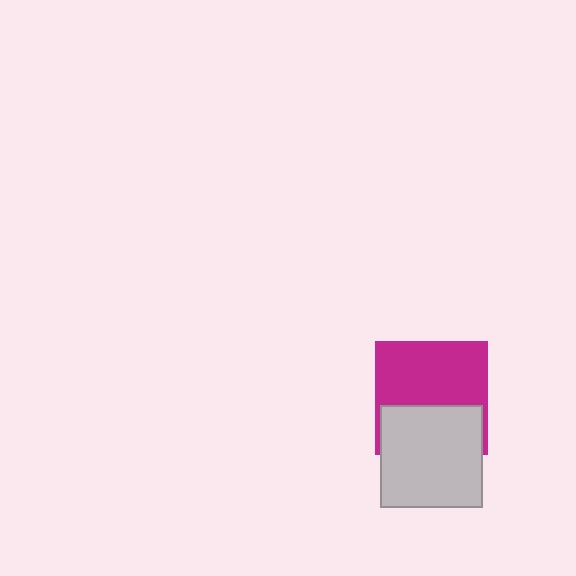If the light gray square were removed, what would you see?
You would see the complete magenta square.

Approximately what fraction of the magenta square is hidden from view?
Roughly 41% of the magenta square is hidden behind the light gray square.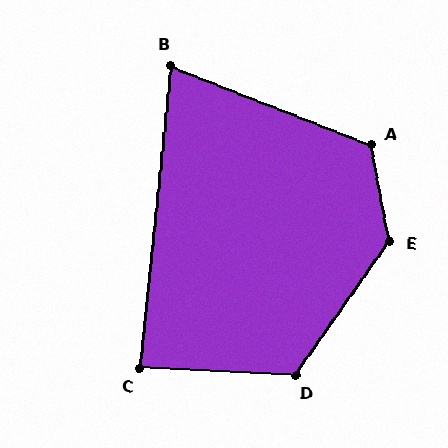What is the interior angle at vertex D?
Approximately 123 degrees (obtuse).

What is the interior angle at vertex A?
Approximately 123 degrees (obtuse).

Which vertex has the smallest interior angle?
B, at approximately 74 degrees.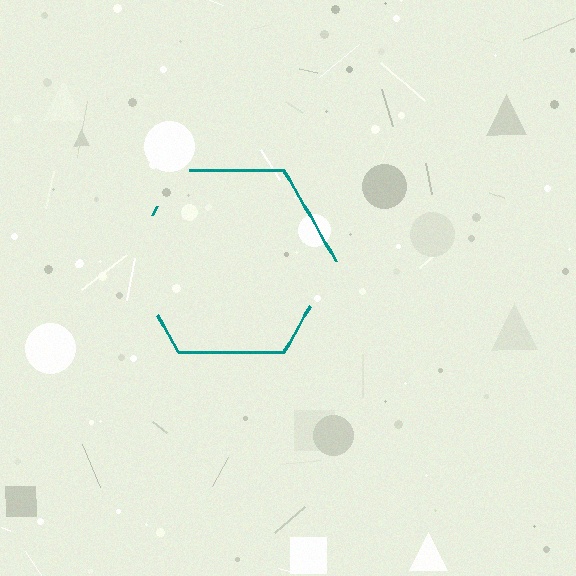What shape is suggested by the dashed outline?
The dashed outline suggests a hexagon.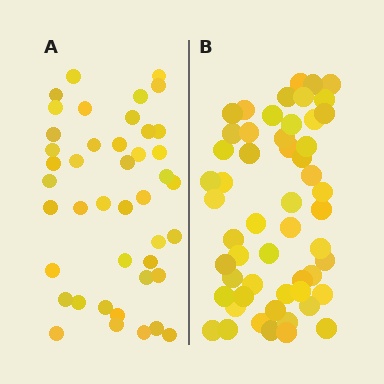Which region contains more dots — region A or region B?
Region B (the right region) has more dots.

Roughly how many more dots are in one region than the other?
Region B has roughly 12 or so more dots than region A.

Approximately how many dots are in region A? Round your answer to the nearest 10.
About 40 dots. (The exact count is 43, which rounds to 40.)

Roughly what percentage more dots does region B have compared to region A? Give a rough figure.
About 25% more.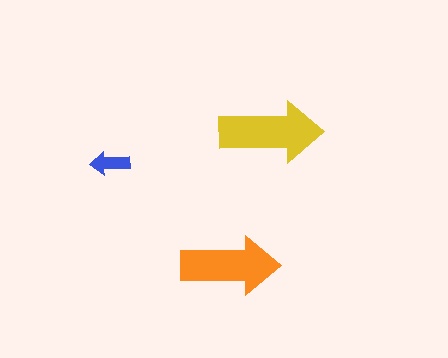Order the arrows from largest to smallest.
the yellow one, the orange one, the blue one.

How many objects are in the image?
There are 3 objects in the image.